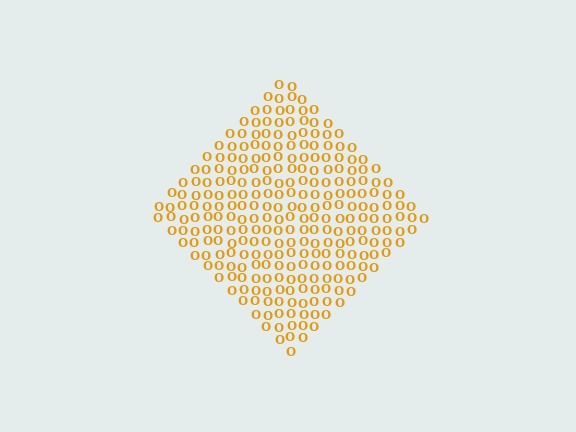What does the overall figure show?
The overall figure shows a diamond.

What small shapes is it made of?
It is made of small letter O's.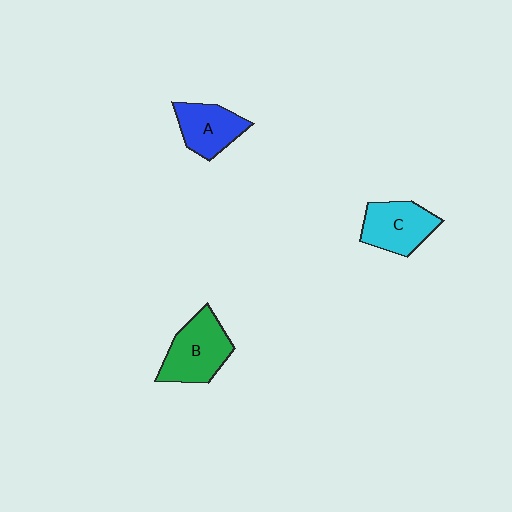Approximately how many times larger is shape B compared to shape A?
Approximately 1.3 times.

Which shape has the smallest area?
Shape A (blue).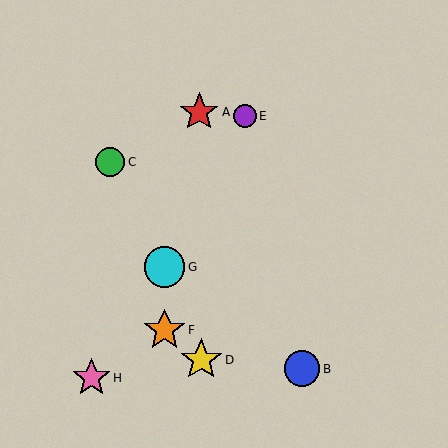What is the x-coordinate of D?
Object D is at x≈201.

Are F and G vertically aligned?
Yes, both are at x≈165.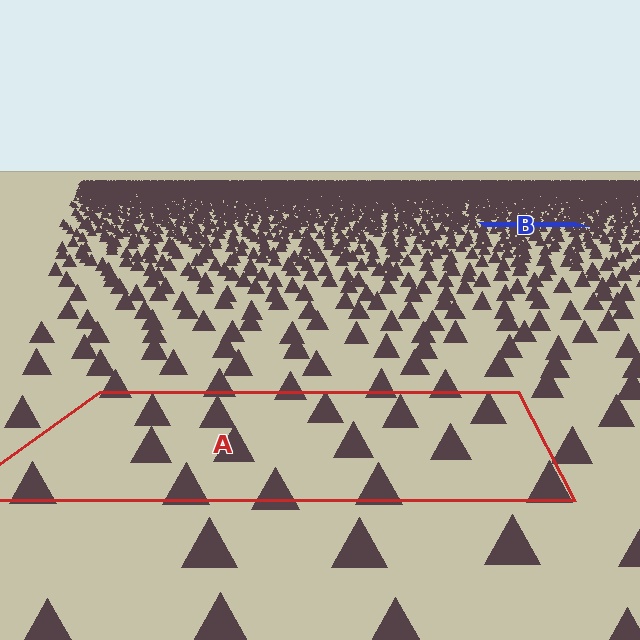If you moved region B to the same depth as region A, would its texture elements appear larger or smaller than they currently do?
They would appear larger. At a closer depth, the same texture elements are projected at a bigger on-screen size.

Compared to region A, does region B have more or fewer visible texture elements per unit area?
Region B has more texture elements per unit area — they are packed more densely because it is farther away.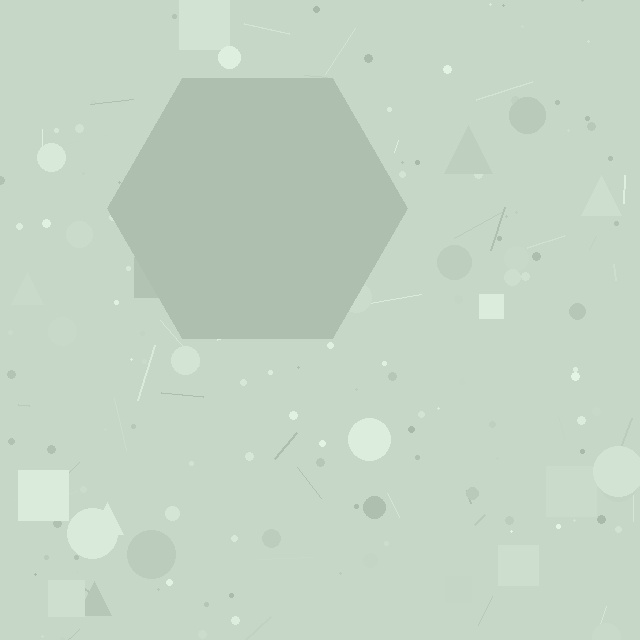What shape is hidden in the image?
A hexagon is hidden in the image.